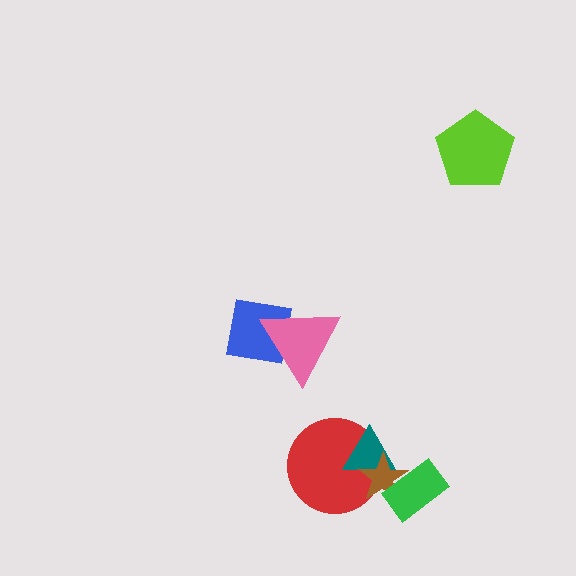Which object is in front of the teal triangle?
The brown star is in front of the teal triangle.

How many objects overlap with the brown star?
3 objects overlap with the brown star.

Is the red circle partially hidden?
Yes, it is partially covered by another shape.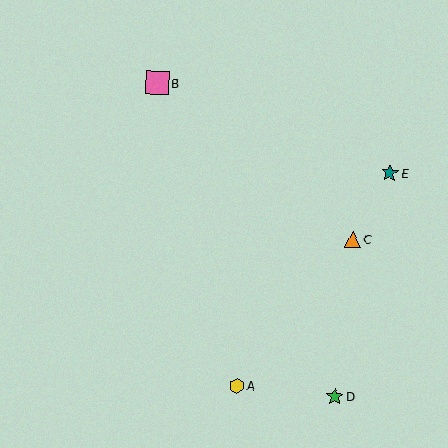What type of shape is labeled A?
Shape A is a yellow hexagon.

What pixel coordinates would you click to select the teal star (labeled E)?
Click at (390, 173) to select the teal star E.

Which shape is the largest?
The pink square (labeled B) is the largest.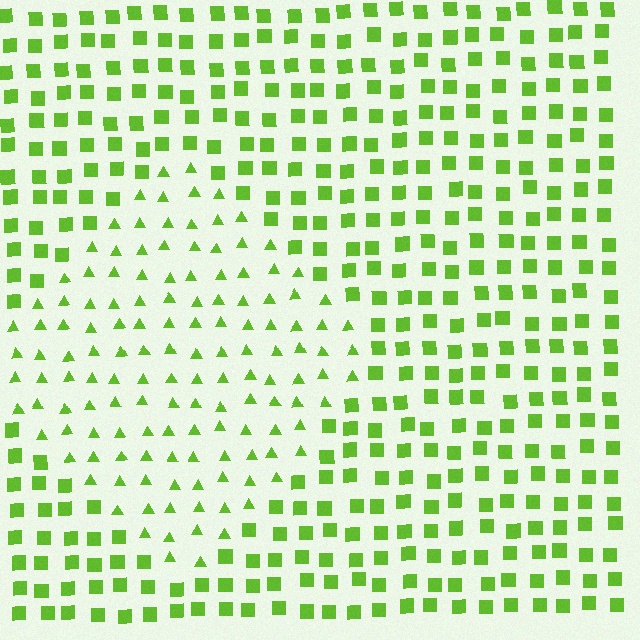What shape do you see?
I see a diamond.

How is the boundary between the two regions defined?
The boundary is defined by a change in element shape: triangles inside vs. squares outside. All elements share the same color and spacing.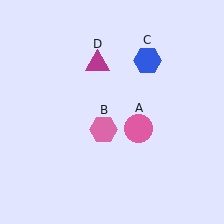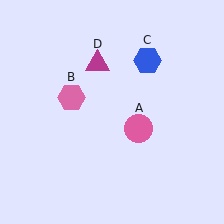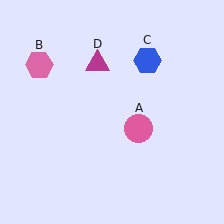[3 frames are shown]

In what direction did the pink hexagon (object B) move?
The pink hexagon (object B) moved up and to the left.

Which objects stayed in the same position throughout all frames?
Pink circle (object A) and blue hexagon (object C) and magenta triangle (object D) remained stationary.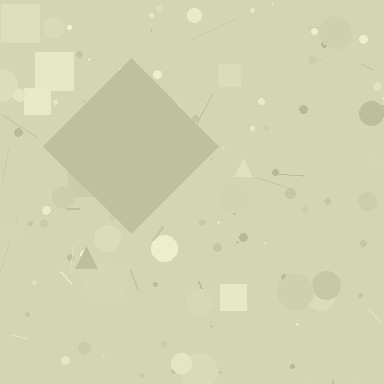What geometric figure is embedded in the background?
A diamond is embedded in the background.